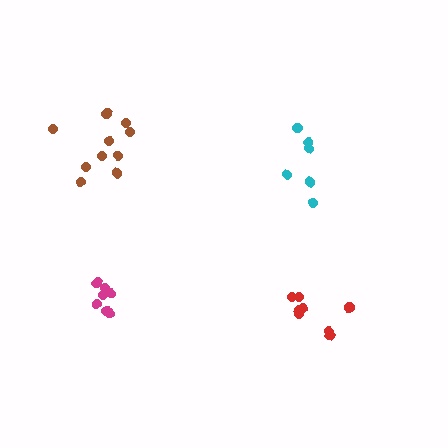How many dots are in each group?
Group 1: 6 dots, Group 2: 10 dots, Group 3: 8 dots, Group 4: 8 dots (32 total).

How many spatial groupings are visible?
There are 4 spatial groupings.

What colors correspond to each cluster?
The clusters are colored: cyan, brown, magenta, red.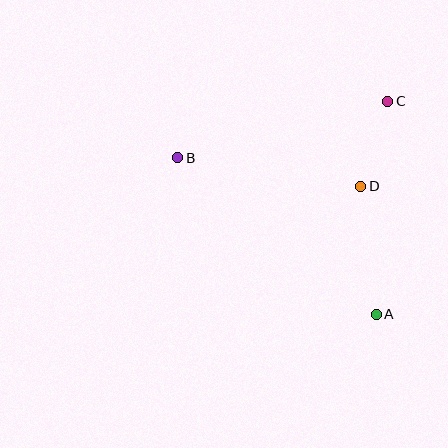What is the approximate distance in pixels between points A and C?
The distance between A and C is approximately 213 pixels.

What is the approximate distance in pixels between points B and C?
The distance between B and C is approximately 217 pixels.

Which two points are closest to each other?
Points C and D are closest to each other.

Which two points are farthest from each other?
Points A and B are farthest from each other.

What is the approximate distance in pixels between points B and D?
The distance between B and D is approximately 185 pixels.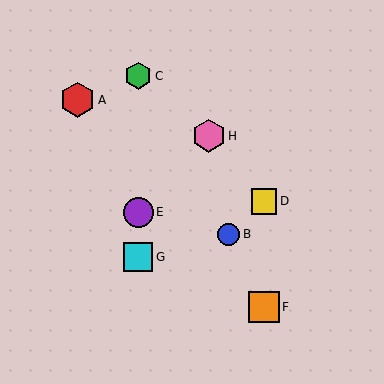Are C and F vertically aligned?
No, C is at x≈138 and F is at x≈264.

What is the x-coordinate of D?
Object D is at x≈264.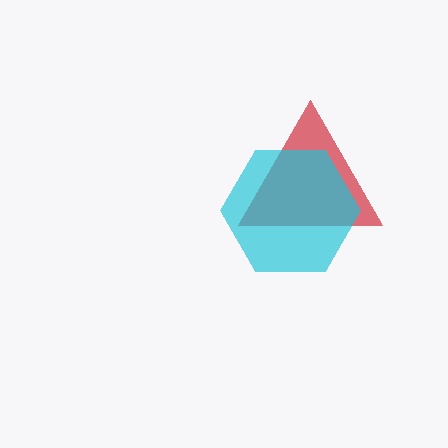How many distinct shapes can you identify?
There are 2 distinct shapes: a red triangle, a cyan hexagon.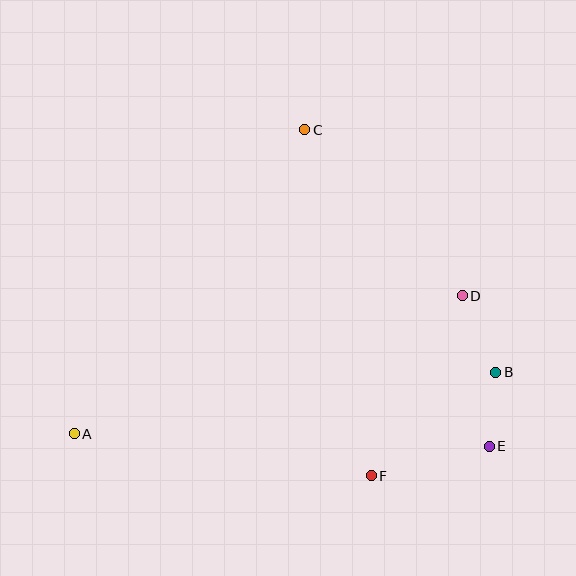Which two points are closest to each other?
Points B and E are closest to each other.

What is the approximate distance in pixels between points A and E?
The distance between A and E is approximately 415 pixels.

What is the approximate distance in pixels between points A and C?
The distance between A and C is approximately 381 pixels.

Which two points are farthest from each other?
Points A and B are farthest from each other.